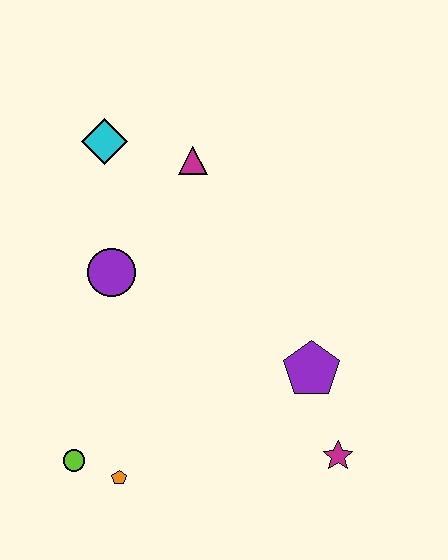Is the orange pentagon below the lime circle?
Yes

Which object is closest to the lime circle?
The orange pentagon is closest to the lime circle.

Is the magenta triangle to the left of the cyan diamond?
No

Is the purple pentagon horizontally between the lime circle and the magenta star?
Yes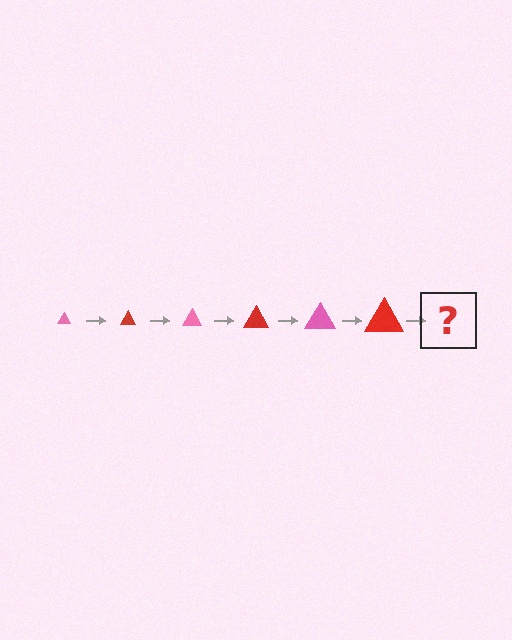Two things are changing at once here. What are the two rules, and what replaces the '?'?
The two rules are that the triangle grows larger each step and the color cycles through pink and red. The '?' should be a pink triangle, larger than the previous one.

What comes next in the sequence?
The next element should be a pink triangle, larger than the previous one.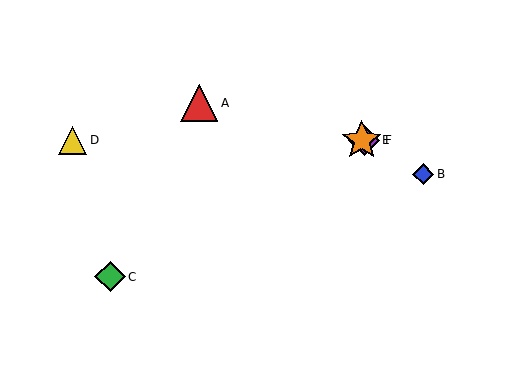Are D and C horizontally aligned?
No, D is at y≈140 and C is at y≈277.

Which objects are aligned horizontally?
Objects D, E, F are aligned horizontally.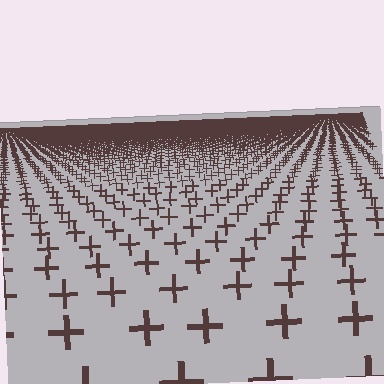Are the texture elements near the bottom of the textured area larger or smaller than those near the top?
Larger. Near the bottom, elements are closer to the viewer and appear at a bigger on-screen size.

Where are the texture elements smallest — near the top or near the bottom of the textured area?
Near the top.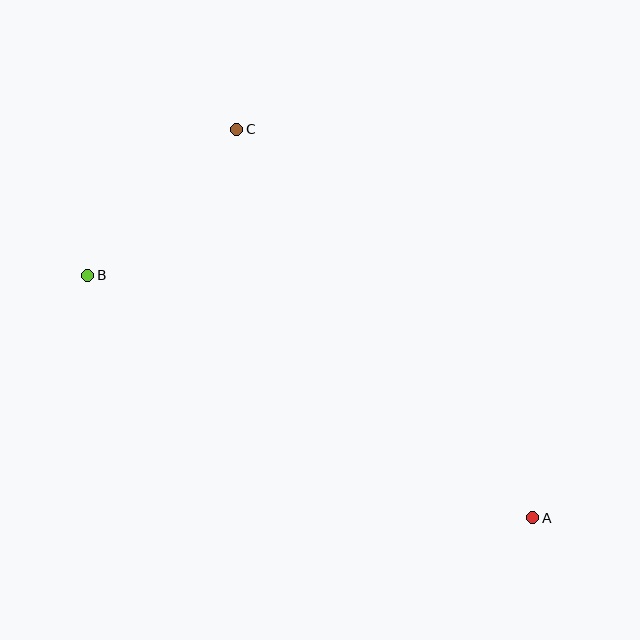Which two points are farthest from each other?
Points A and B are farthest from each other.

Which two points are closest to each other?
Points B and C are closest to each other.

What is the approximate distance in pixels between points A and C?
The distance between A and C is approximately 488 pixels.